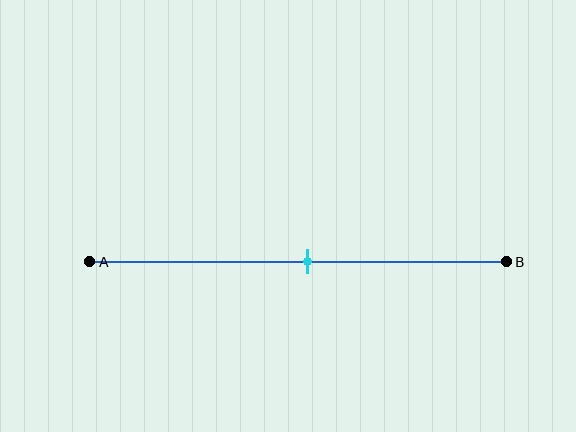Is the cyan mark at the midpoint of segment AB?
Yes, the mark is approximately at the midpoint.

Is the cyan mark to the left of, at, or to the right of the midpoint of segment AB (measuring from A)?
The cyan mark is approximately at the midpoint of segment AB.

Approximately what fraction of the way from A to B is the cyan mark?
The cyan mark is approximately 50% of the way from A to B.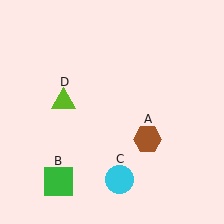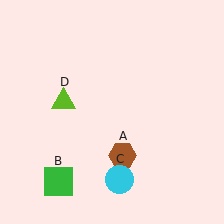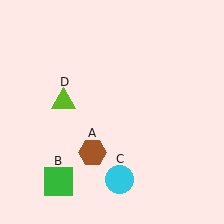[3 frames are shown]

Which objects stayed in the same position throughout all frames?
Green square (object B) and cyan circle (object C) and lime triangle (object D) remained stationary.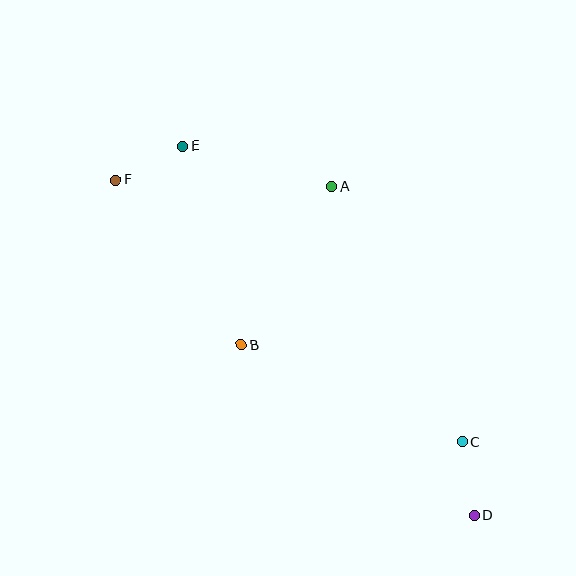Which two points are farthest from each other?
Points D and F are farthest from each other.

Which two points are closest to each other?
Points C and D are closest to each other.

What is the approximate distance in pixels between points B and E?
The distance between B and E is approximately 208 pixels.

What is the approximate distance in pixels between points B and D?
The distance between B and D is approximately 289 pixels.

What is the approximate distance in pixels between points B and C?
The distance between B and C is approximately 241 pixels.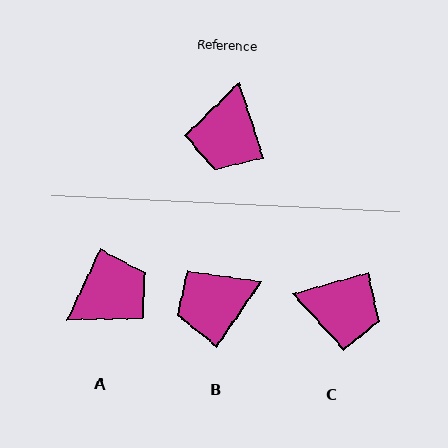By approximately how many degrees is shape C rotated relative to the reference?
Approximately 88 degrees counter-clockwise.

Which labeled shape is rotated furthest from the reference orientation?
A, about 137 degrees away.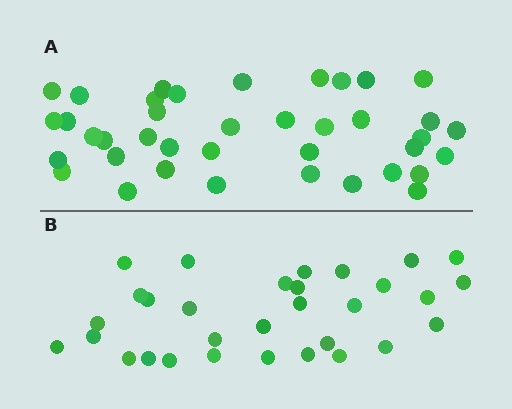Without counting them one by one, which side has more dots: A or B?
Region A (the top region) has more dots.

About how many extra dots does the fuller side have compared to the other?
Region A has roughly 8 or so more dots than region B.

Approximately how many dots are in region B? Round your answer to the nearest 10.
About 30 dots. (The exact count is 31, which rounds to 30.)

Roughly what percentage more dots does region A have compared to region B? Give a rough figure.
About 25% more.